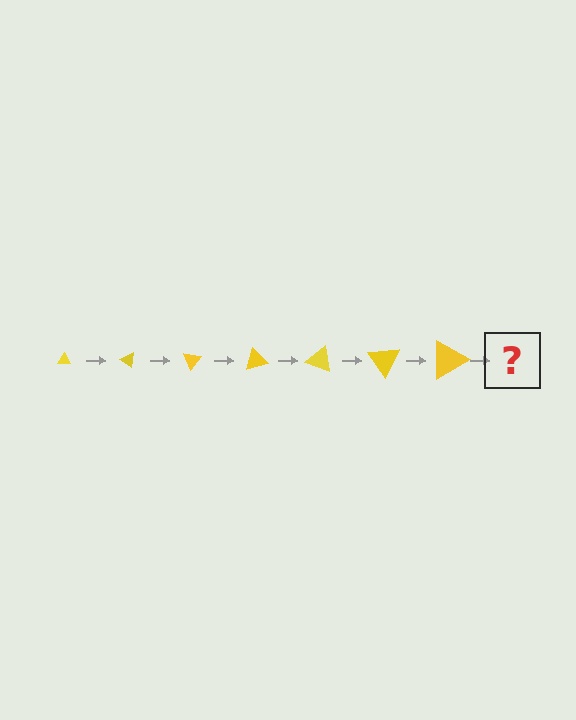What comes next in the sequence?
The next element should be a triangle, larger than the previous one and rotated 245 degrees from the start.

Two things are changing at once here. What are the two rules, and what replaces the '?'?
The two rules are that the triangle grows larger each step and it rotates 35 degrees each step. The '?' should be a triangle, larger than the previous one and rotated 245 degrees from the start.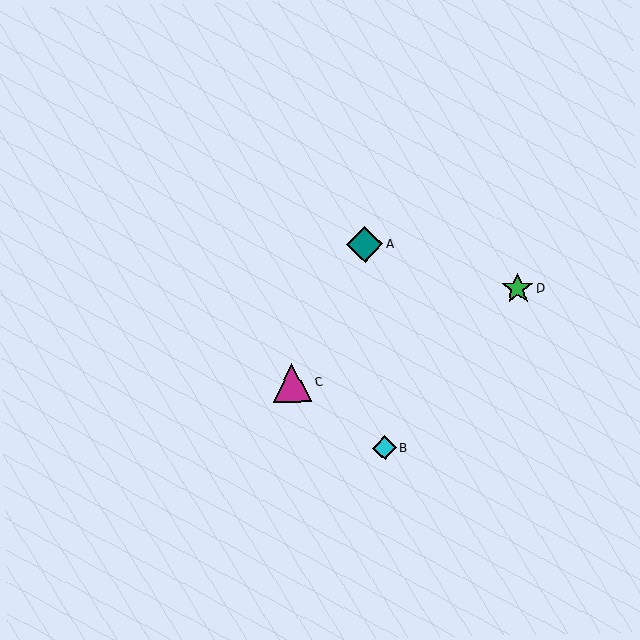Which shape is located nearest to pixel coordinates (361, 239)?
The teal diamond (labeled A) at (365, 245) is nearest to that location.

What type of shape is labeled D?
Shape D is a green star.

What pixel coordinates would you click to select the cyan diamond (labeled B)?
Click at (385, 448) to select the cyan diamond B.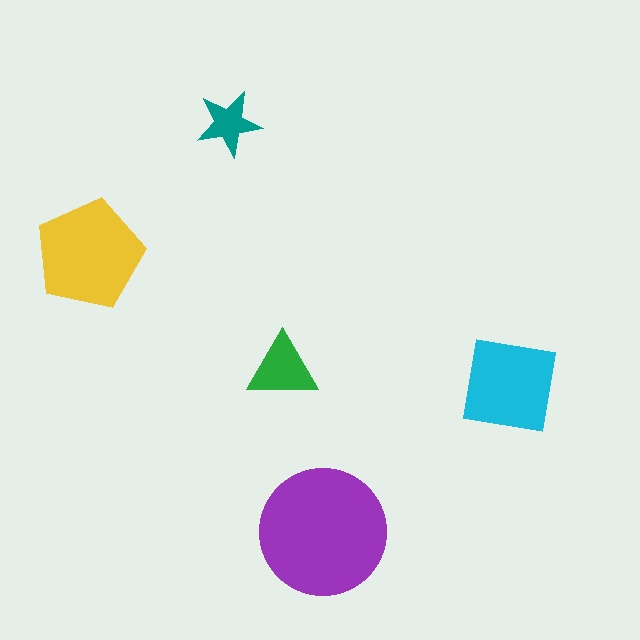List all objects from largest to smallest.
The purple circle, the yellow pentagon, the cyan square, the green triangle, the teal star.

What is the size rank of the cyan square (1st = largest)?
3rd.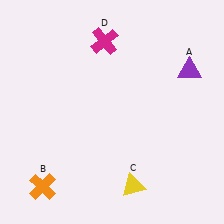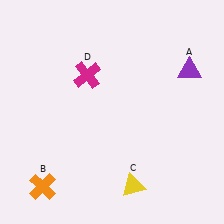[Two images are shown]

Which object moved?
The magenta cross (D) moved down.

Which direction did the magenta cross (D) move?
The magenta cross (D) moved down.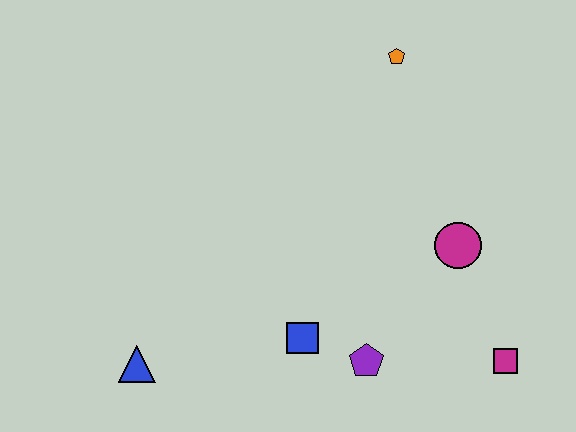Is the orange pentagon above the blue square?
Yes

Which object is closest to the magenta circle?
The magenta square is closest to the magenta circle.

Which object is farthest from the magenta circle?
The blue triangle is farthest from the magenta circle.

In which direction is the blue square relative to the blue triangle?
The blue square is to the right of the blue triangle.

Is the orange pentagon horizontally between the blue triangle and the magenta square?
Yes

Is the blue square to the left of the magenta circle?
Yes